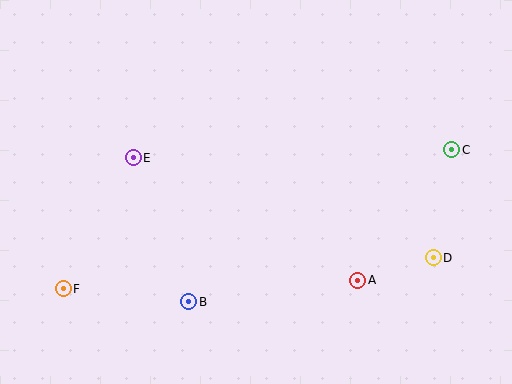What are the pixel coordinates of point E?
Point E is at (133, 158).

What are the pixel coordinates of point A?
Point A is at (358, 280).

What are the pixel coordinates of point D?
Point D is at (433, 258).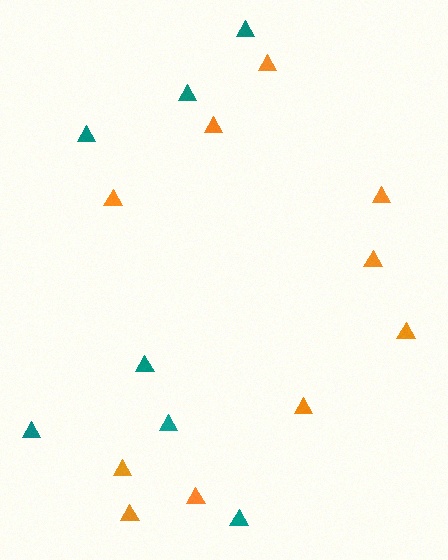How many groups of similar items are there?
There are 2 groups: one group of orange triangles (10) and one group of teal triangles (7).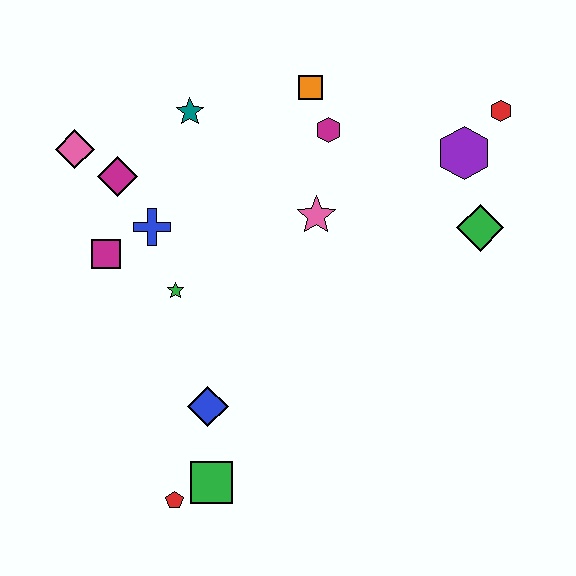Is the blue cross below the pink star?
Yes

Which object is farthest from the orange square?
The red pentagon is farthest from the orange square.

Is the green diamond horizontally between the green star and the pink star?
No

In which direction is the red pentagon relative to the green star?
The red pentagon is below the green star.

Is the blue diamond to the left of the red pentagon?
No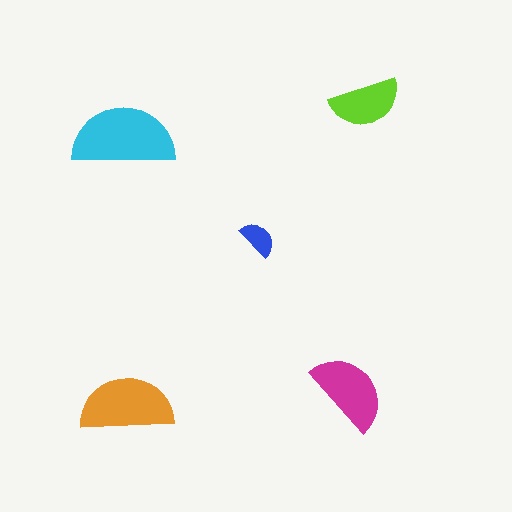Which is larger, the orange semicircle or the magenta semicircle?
The orange one.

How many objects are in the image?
There are 5 objects in the image.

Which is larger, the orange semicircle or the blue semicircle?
The orange one.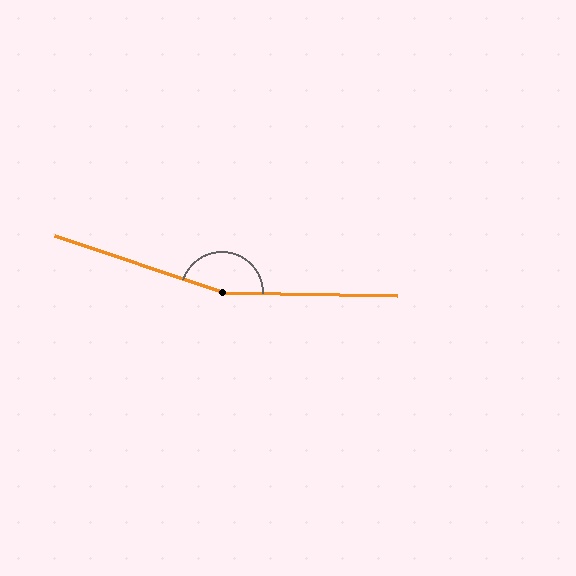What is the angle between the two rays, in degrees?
Approximately 162 degrees.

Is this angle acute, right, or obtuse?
It is obtuse.